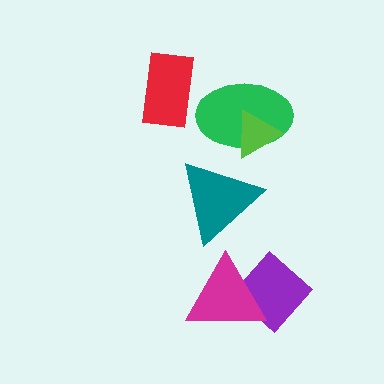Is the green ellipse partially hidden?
Yes, it is partially covered by another shape.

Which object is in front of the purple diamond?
The magenta triangle is in front of the purple diamond.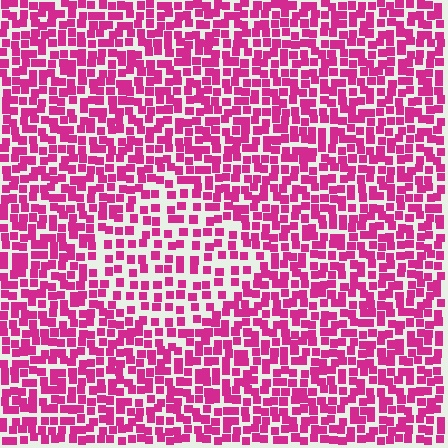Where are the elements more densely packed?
The elements are more densely packed outside the diamond boundary.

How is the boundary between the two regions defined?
The boundary is defined by a change in element density (approximately 1.7x ratio). All elements are the same color, size, and shape.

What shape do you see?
I see a diamond.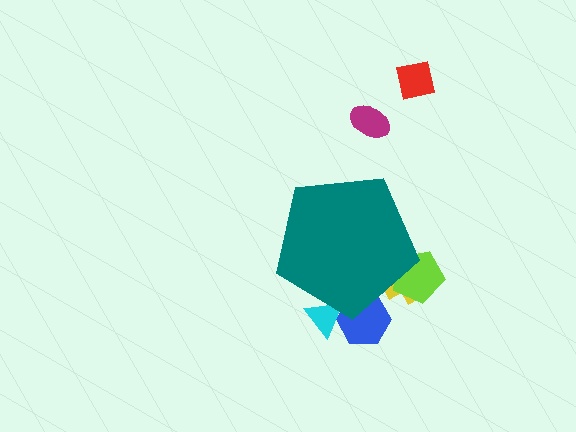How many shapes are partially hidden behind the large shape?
4 shapes are partially hidden.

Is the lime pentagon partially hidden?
Yes, the lime pentagon is partially hidden behind the teal pentagon.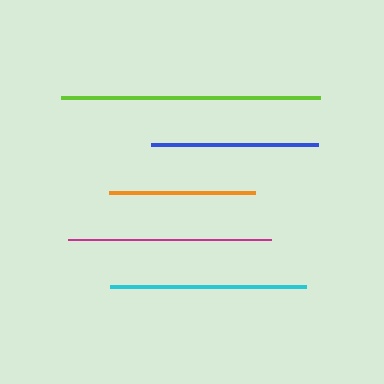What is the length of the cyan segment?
The cyan segment is approximately 197 pixels long.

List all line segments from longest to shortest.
From longest to shortest: lime, magenta, cyan, blue, orange.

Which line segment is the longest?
The lime line is the longest at approximately 259 pixels.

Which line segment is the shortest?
The orange line is the shortest at approximately 146 pixels.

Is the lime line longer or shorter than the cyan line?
The lime line is longer than the cyan line.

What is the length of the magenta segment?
The magenta segment is approximately 203 pixels long.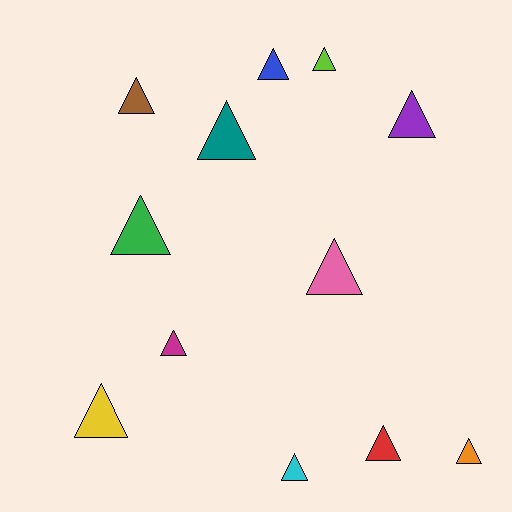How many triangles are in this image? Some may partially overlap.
There are 12 triangles.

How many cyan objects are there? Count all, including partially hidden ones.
There is 1 cyan object.